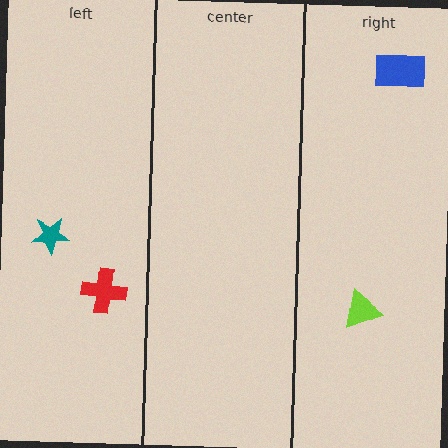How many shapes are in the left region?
2.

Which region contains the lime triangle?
The right region.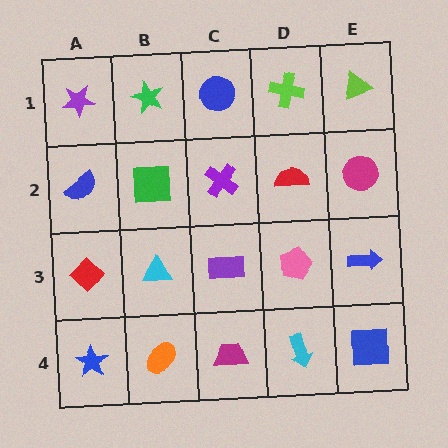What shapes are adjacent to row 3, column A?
A blue semicircle (row 2, column A), a blue star (row 4, column A), a cyan triangle (row 3, column B).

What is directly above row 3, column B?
A green square.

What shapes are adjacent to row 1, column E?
A magenta circle (row 2, column E), a lime cross (row 1, column D).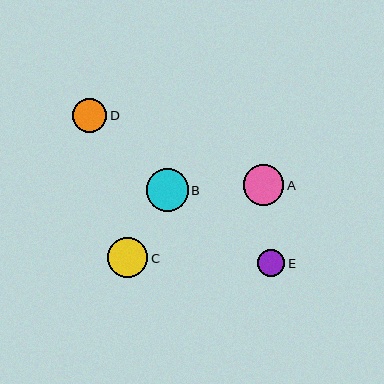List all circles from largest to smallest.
From largest to smallest: B, A, C, D, E.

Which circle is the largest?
Circle B is the largest with a size of approximately 42 pixels.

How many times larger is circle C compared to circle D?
Circle C is approximately 1.2 times the size of circle D.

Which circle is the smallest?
Circle E is the smallest with a size of approximately 27 pixels.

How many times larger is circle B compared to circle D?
Circle B is approximately 1.2 times the size of circle D.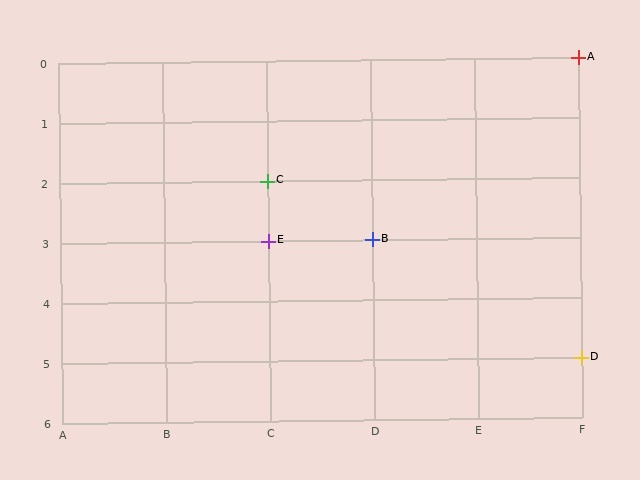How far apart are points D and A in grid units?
Points D and A are 5 rows apart.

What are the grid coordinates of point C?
Point C is at grid coordinates (C, 2).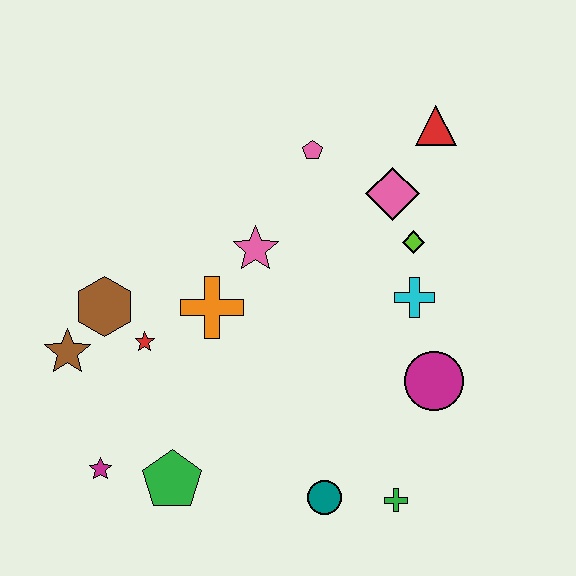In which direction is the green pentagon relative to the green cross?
The green pentagon is to the left of the green cross.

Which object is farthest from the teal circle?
The red triangle is farthest from the teal circle.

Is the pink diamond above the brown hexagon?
Yes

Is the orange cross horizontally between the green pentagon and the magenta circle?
Yes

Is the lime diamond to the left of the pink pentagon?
No